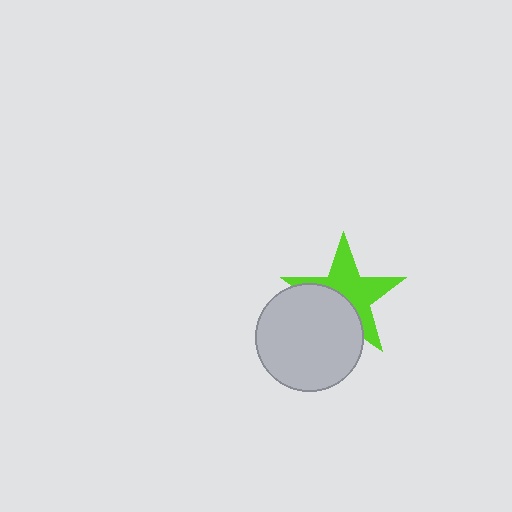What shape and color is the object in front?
The object in front is a light gray circle.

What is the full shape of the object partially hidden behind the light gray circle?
The partially hidden object is a lime star.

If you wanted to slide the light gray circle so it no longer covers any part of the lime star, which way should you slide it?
Slide it toward the lower-left — that is the most direct way to separate the two shapes.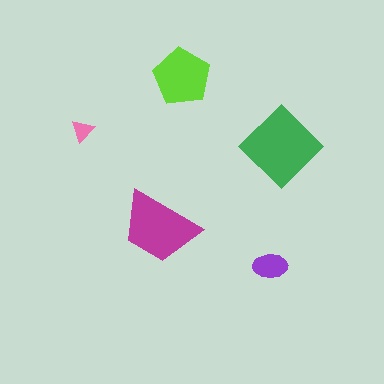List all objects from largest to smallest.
The green diamond, the magenta trapezoid, the lime pentagon, the purple ellipse, the pink triangle.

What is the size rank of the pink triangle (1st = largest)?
5th.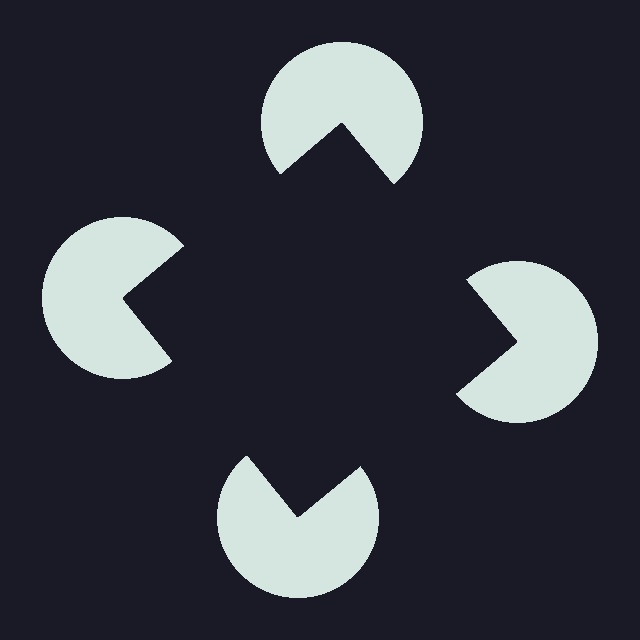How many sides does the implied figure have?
4 sides.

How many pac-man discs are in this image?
There are 4 — one at each vertex of the illusory square.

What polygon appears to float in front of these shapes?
An illusory square — its edges are inferred from the aligned wedge cuts in the pac-man discs, not physically drawn.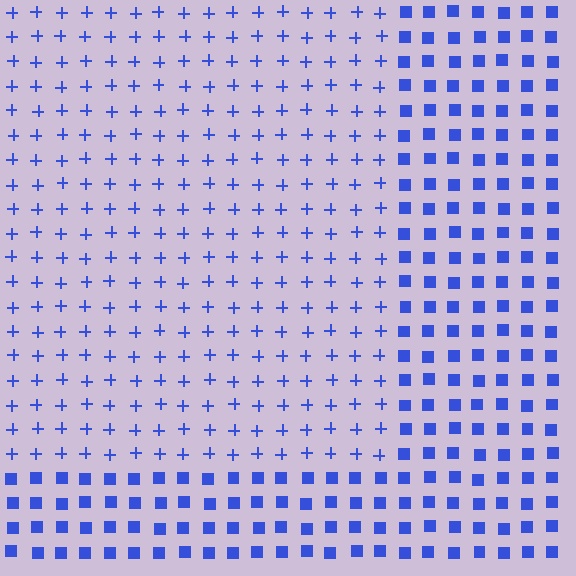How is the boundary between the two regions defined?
The boundary is defined by a change in element shape: plus signs inside vs. squares outside. All elements share the same color and spacing.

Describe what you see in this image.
The image is filled with small blue elements arranged in a uniform grid. A rectangle-shaped region contains plus signs, while the surrounding area contains squares. The boundary is defined purely by the change in element shape.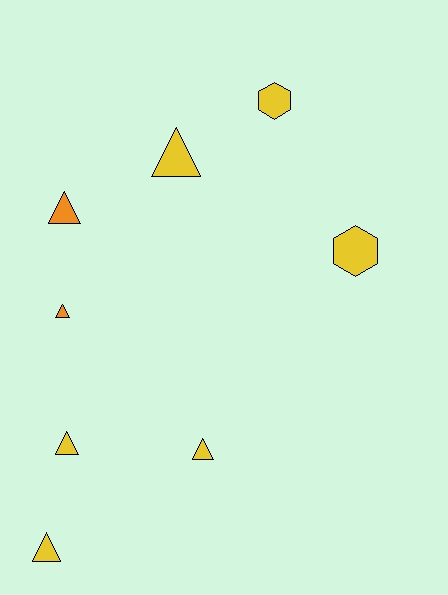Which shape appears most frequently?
Triangle, with 6 objects.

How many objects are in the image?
There are 8 objects.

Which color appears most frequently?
Yellow, with 6 objects.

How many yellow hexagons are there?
There are 2 yellow hexagons.